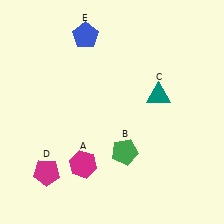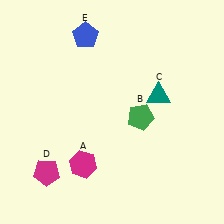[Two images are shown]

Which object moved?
The green pentagon (B) moved up.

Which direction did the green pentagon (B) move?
The green pentagon (B) moved up.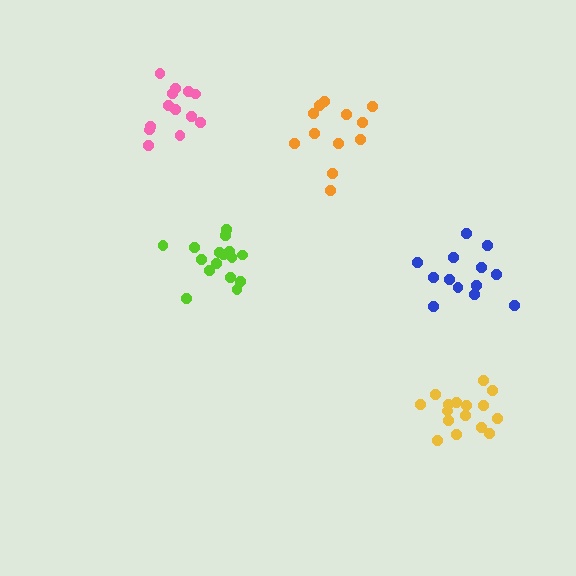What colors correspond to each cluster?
The clusters are colored: lime, pink, orange, blue, yellow.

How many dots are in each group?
Group 1: 16 dots, Group 2: 13 dots, Group 3: 12 dots, Group 4: 13 dots, Group 5: 16 dots (70 total).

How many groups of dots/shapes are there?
There are 5 groups.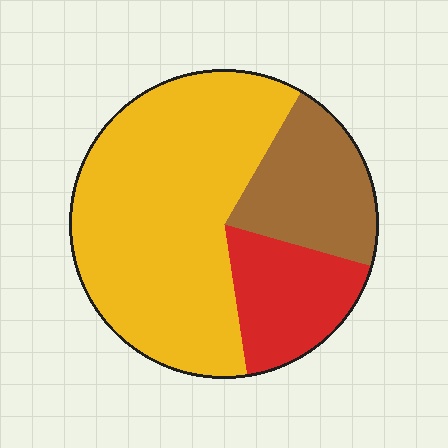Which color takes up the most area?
Yellow, at roughly 60%.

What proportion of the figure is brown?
Brown covers about 20% of the figure.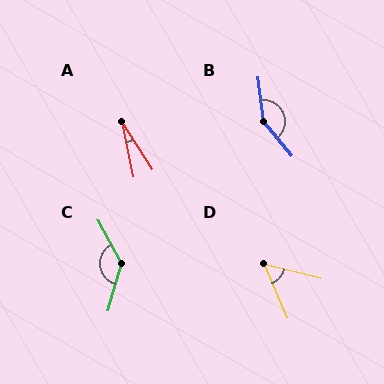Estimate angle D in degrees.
Approximately 53 degrees.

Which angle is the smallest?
A, at approximately 21 degrees.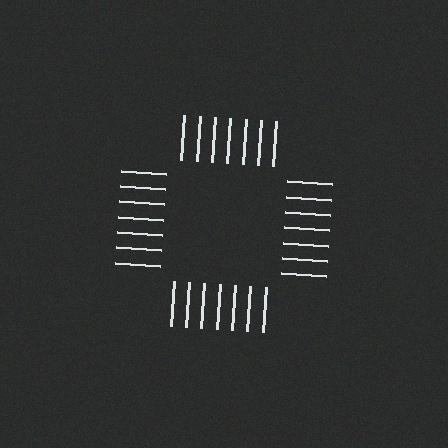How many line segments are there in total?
28 — 7 along each of the 4 edges.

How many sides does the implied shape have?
4 sides — the line-ends trace a square.